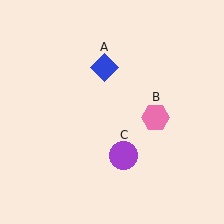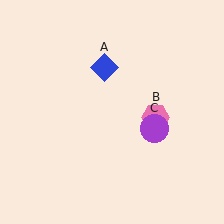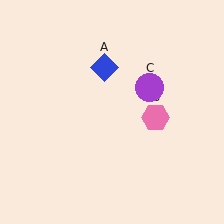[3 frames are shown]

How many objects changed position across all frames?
1 object changed position: purple circle (object C).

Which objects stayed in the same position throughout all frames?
Blue diamond (object A) and pink hexagon (object B) remained stationary.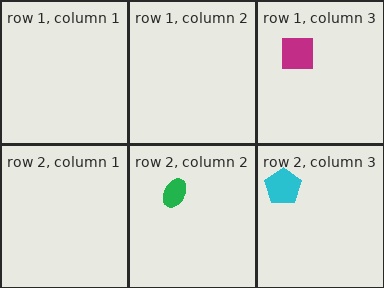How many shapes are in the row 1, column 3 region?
1.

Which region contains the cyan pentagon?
The row 2, column 3 region.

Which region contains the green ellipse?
The row 2, column 2 region.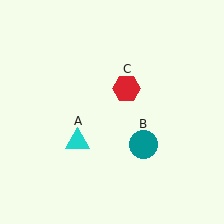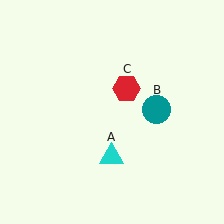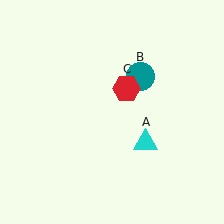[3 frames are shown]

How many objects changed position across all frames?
2 objects changed position: cyan triangle (object A), teal circle (object B).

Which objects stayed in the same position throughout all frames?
Red hexagon (object C) remained stationary.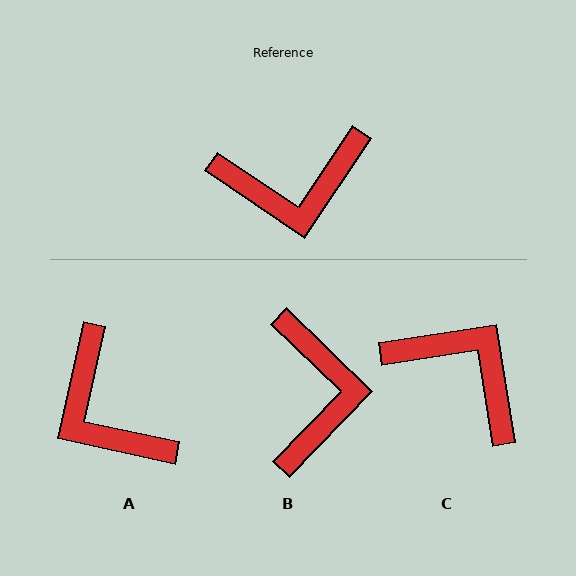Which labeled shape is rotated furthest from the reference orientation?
C, about 133 degrees away.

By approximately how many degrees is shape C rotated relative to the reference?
Approximately 133 degrees counter-clockwise.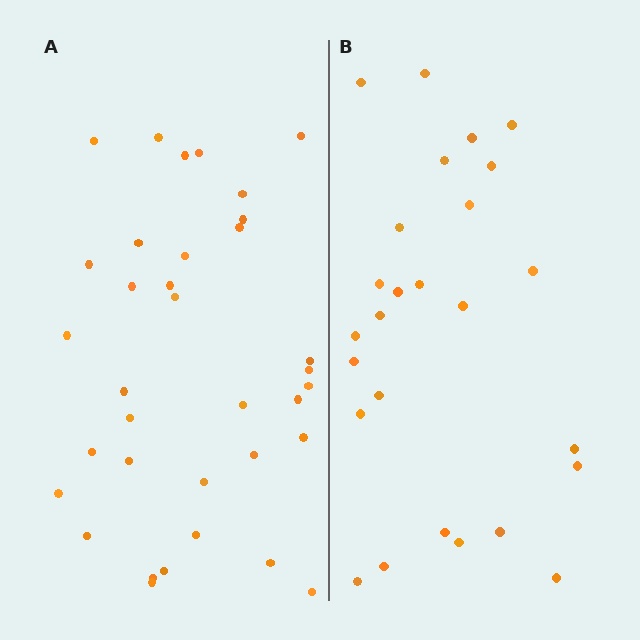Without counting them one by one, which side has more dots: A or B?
Region A (the left region) has more dots.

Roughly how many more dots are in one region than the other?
Region A has roughly 8 or so more dots than region B.